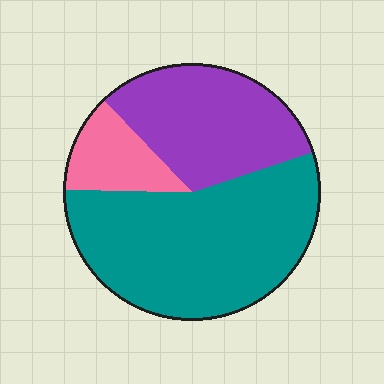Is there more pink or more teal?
Teal.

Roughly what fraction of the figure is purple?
Purple covers around 30% of the figure.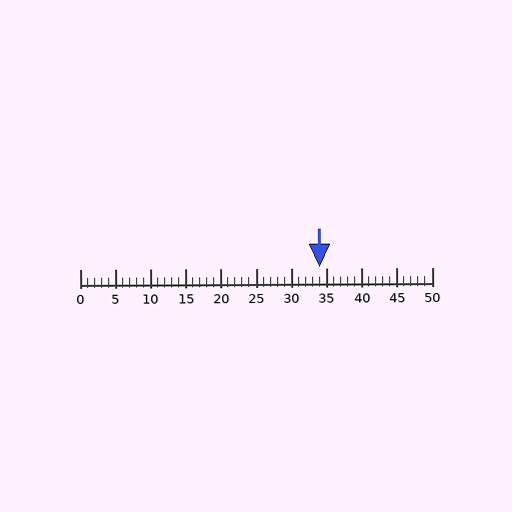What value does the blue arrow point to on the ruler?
The blue arrow points to approximately 34.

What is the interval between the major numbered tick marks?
The major tick marks are spaced 5 units apart.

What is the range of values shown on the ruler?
The ruler shows values from 0 to 50.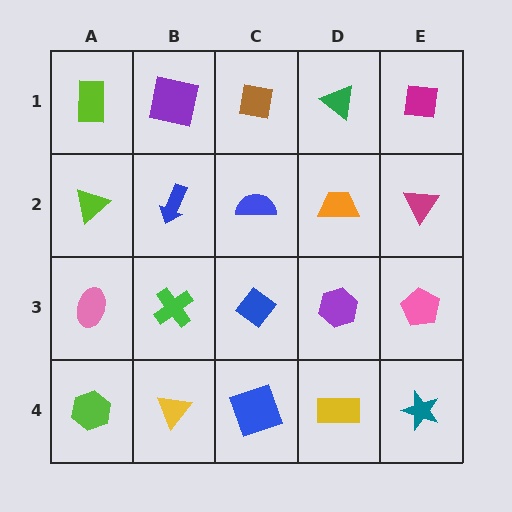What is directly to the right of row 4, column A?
A yellow triangle.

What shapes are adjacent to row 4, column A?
A pink ellipse (row 3, column A), a yellow triangle (row 4, column B).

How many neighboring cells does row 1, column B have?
3.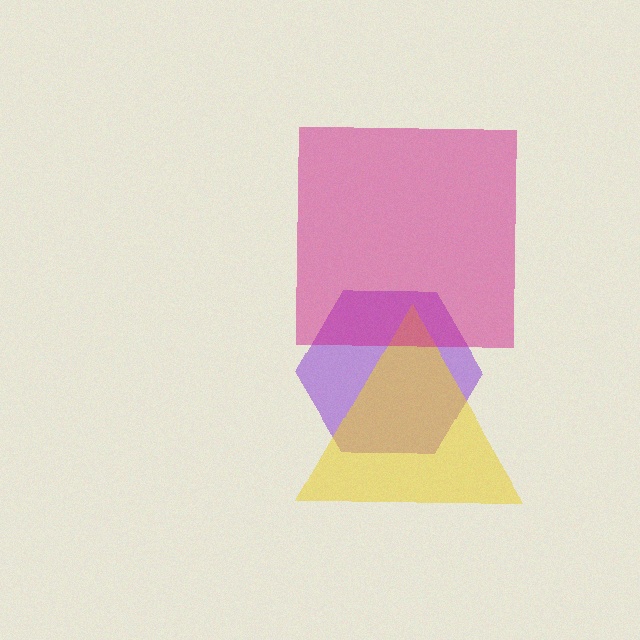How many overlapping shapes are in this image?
There are 3 overlapping shapes in the image.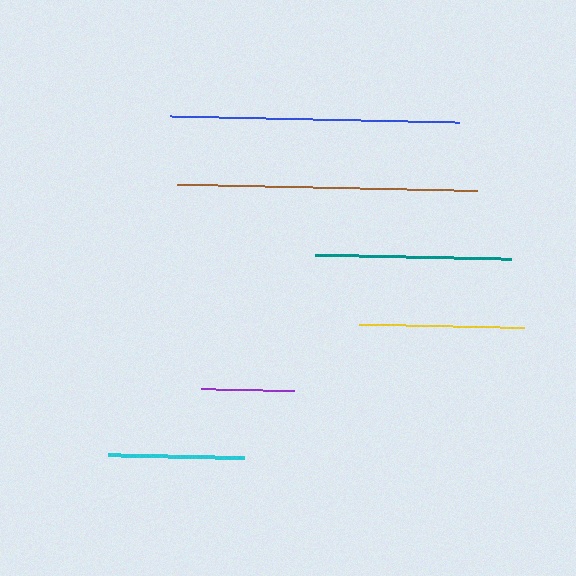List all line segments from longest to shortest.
From longest to shortest: brown, blue, teal, yellow, cyan, purple.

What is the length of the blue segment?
The blue segment is approximately 290 pixels long.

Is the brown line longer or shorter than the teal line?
The brown line is longer than the teal line.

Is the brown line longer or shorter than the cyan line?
The brown line is longer than the cyan line.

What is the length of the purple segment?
The purple segment is approximately 93 pixels long.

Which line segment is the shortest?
The purple line is the shortest at approximately 93 pixels.